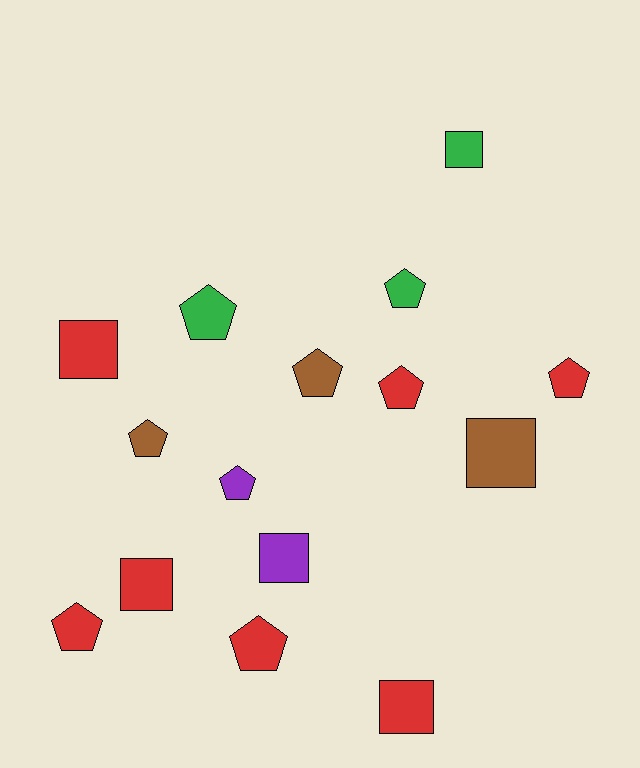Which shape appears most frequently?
Pentagon, with 9 objects.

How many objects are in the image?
There are 15 objects.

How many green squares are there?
There is 1 green square.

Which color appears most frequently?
Red, with 7 objects.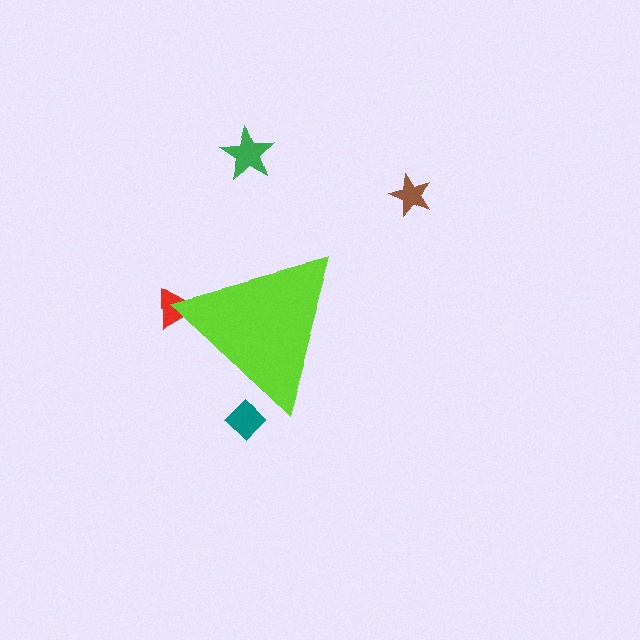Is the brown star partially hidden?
No, the brown star is fully visible.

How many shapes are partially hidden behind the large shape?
2 shapes are partially hidden.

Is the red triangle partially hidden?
Yes, the red triangle is partially hidden behind the lime triangle.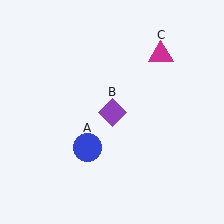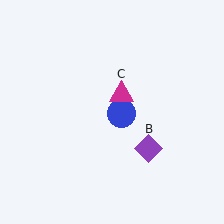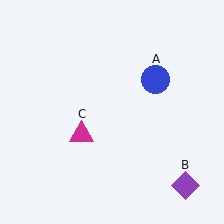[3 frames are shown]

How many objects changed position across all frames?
3 objects changed position: blue circle (object A), purple diamond (object B), magenta triangle (object C).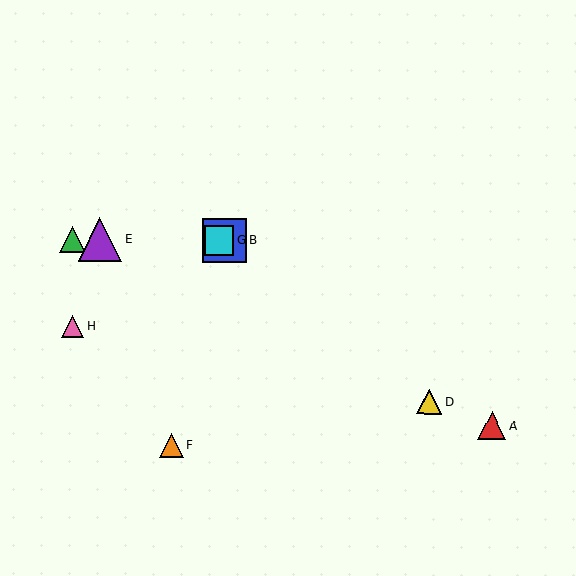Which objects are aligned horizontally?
Objects B, C, E, G are aligned horizontally.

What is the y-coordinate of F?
Object F is at y≈445.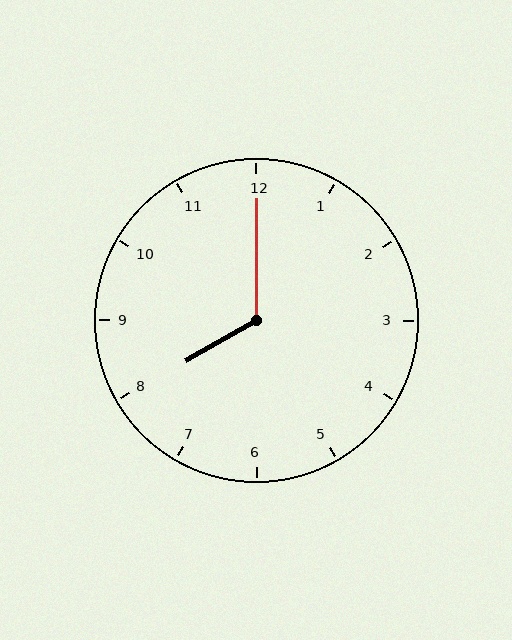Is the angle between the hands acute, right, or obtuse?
It is obtuse.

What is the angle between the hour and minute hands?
Approximately 120 degrees.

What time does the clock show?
8:00.